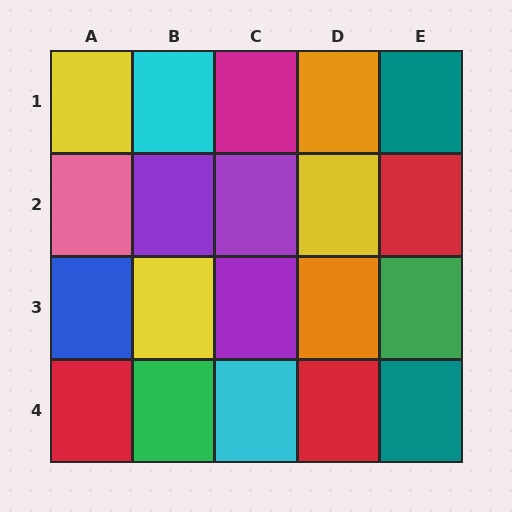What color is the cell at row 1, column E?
Teal.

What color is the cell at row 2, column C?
Purple.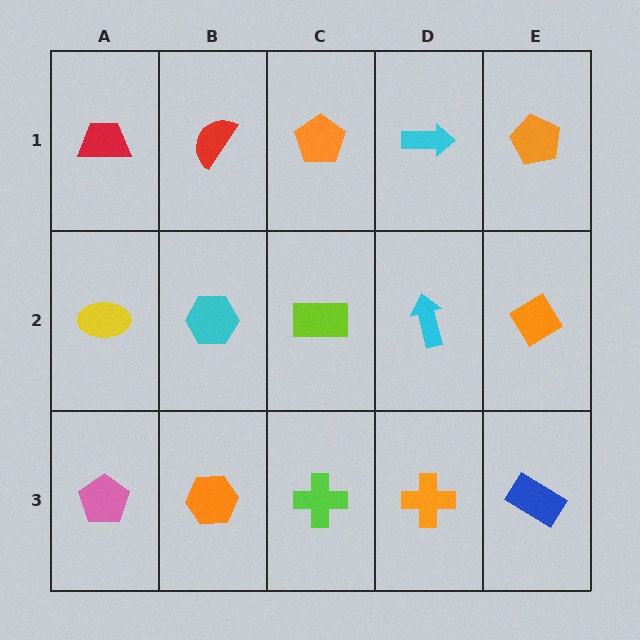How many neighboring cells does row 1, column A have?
2.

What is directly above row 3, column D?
A cyan arrow.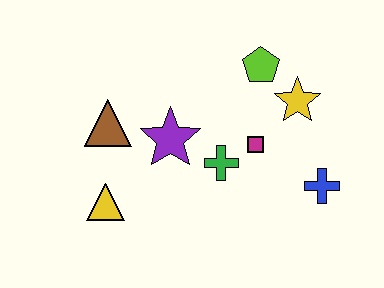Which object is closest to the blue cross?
The magenta square is closest to the blue cross.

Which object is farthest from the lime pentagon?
The yellow triangle is farthest from the lime pentagon.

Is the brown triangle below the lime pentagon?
Yes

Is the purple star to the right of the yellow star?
No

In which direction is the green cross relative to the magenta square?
The green cross is to the left of the magenta square.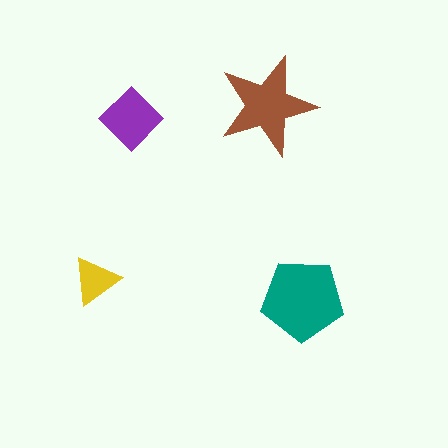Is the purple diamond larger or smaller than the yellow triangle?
Larger.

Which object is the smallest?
The yellow triangle.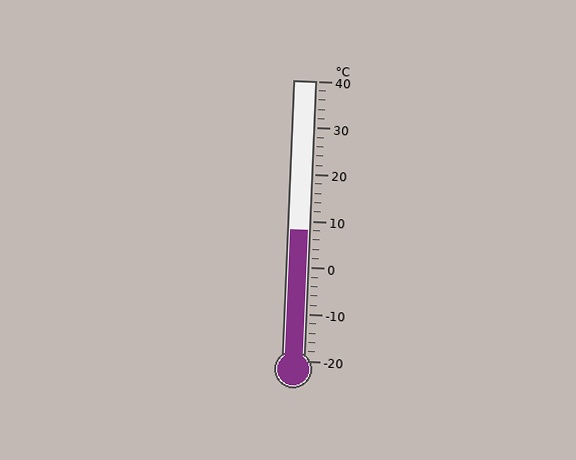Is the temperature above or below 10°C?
The temperature is below 10°C.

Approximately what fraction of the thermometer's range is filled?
The thermometer is filled to approximately 45% of its range.